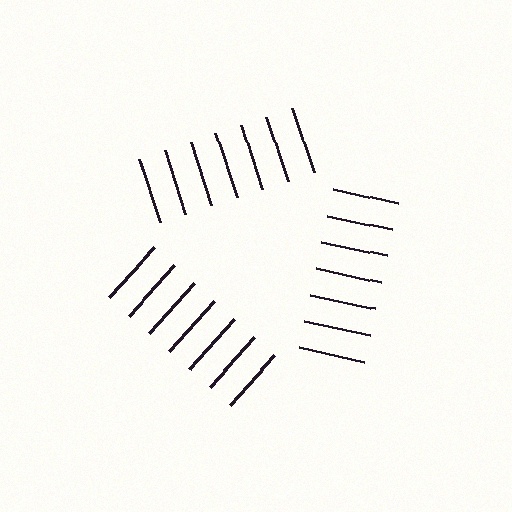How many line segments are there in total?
21 — 7 along each of the 3 edges.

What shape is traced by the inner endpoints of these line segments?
An illusory triangle — the line segments terminate on its edges but no continuous stroke is drawn.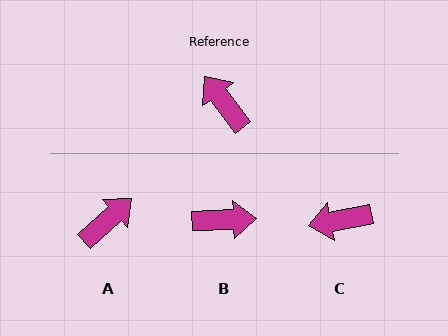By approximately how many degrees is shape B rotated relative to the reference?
Approximately 125 degrees clockwise.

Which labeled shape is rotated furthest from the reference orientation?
B, about 125 degrees away.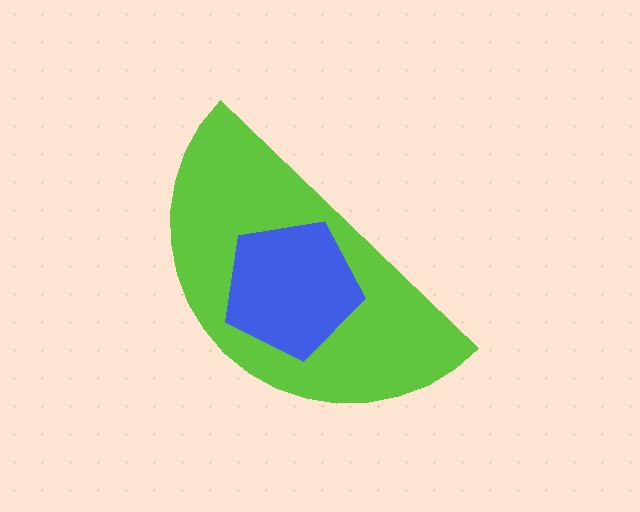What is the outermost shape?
The lime semicircle.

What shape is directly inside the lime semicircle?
The blue pentagon.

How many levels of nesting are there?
2.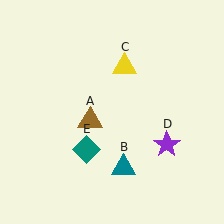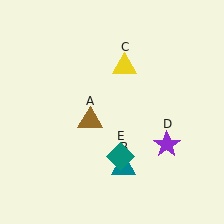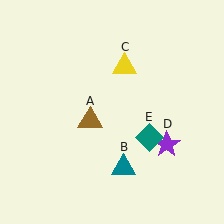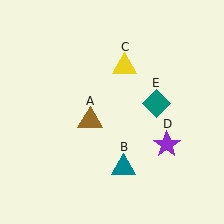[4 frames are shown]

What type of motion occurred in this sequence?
The teal diamond (object E) rotated counterclockwise around the center of the scene.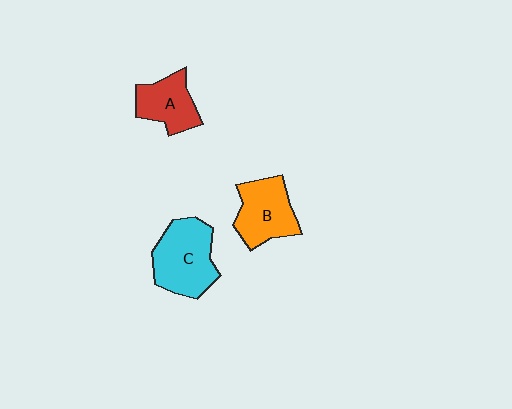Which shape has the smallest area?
Shape A (red).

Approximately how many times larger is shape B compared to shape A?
Approximately 1.2 times.